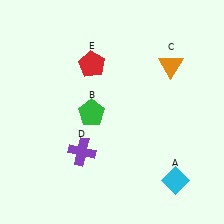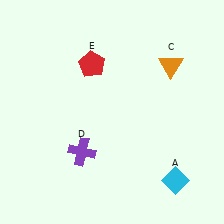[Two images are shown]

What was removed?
The green pentagon (B) was removed in Image 2.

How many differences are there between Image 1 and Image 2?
There is 1 difference between the two images.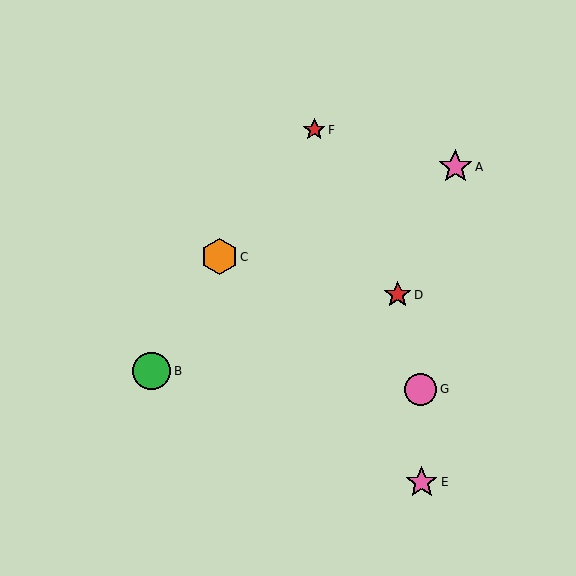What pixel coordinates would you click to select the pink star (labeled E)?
Click at (422, 482) to select the pink star E.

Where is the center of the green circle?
The center of the green circle is at (152, 371).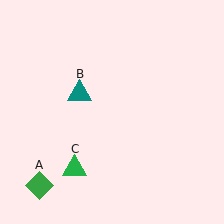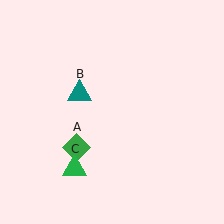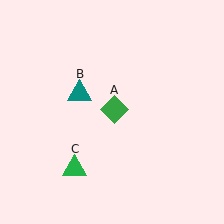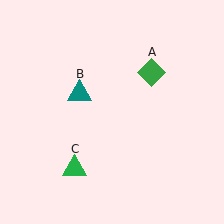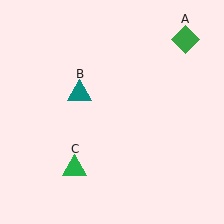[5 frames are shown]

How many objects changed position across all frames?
1 object changed position: green diamond (object A).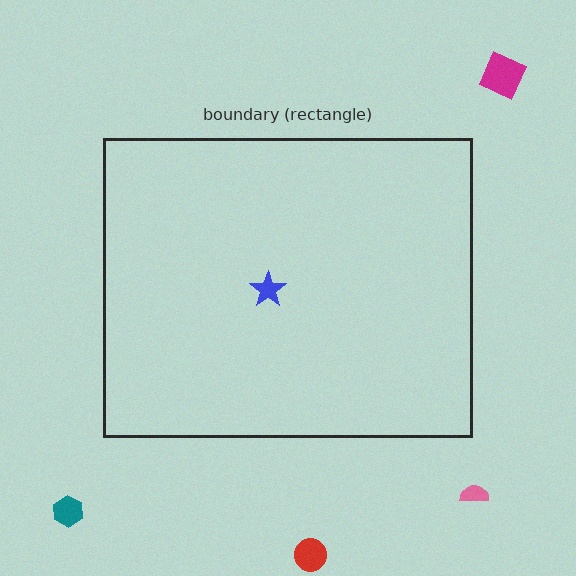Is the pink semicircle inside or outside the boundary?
Outside.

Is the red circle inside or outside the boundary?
Outside.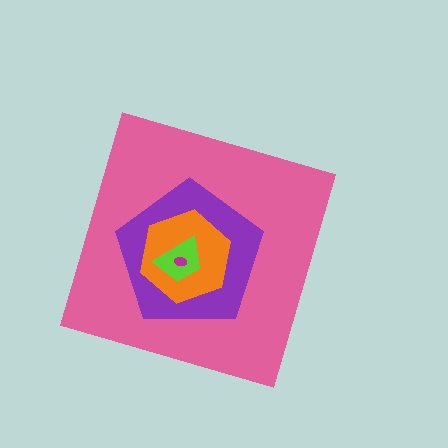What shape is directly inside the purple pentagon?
The orange hexagon.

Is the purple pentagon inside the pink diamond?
Yes.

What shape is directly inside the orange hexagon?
The lime trapezoid.